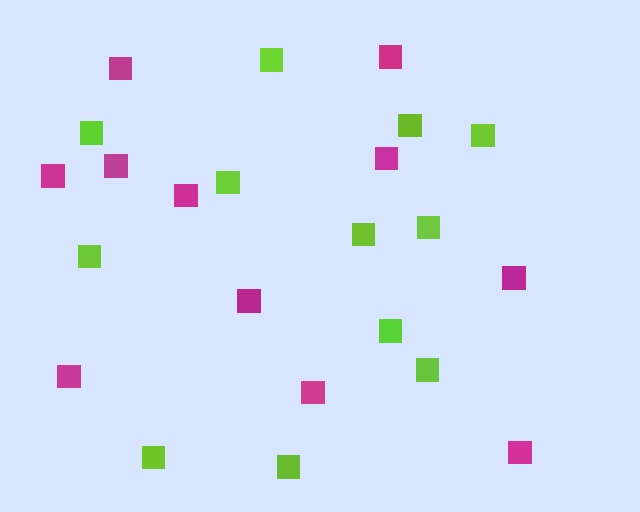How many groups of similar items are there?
There are 2 groups: one group of magenta squares (11) and one group of lime squares (12).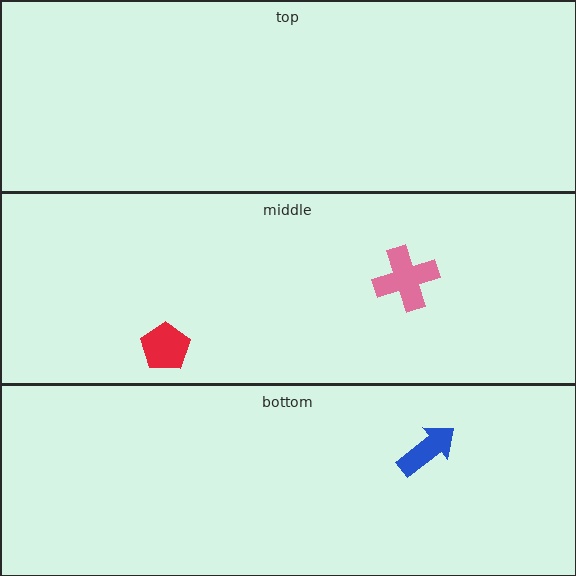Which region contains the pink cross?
The middle region.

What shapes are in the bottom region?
The blue arrow.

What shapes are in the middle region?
The red pentagon, the pink cross.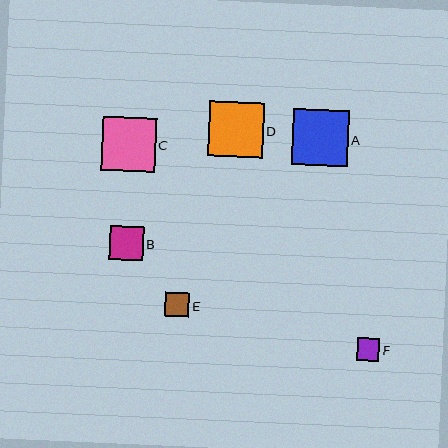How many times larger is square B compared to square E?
Square B is approximately 1.4 times the size of square E.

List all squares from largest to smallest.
From largest to smallest: A, D, C, B, E, F.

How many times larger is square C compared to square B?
Square C is approximately 1.6 times the size of square B.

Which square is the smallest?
Square F is the smallest with a size of approximately 23 pixels.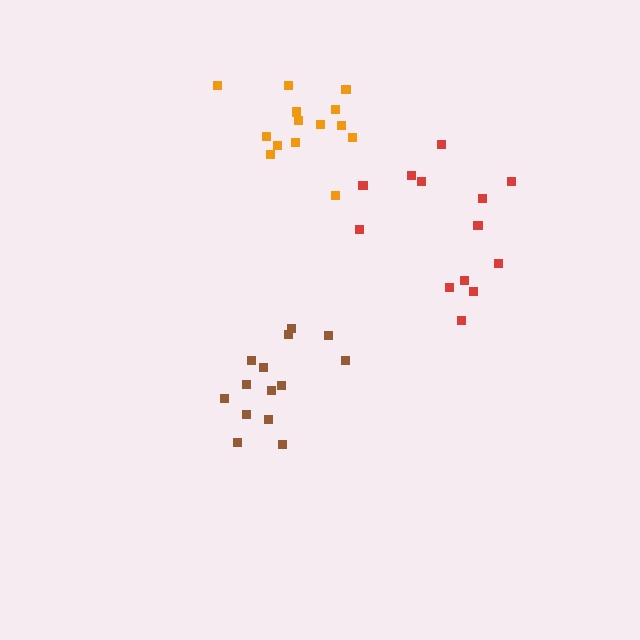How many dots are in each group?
Group 1: 14 dots, Group 2: 14 dots, Group 3: 13 dots (41 total).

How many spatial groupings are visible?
There are 3 spatial groupings.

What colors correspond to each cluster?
The clusters are colored: brown, orange, red.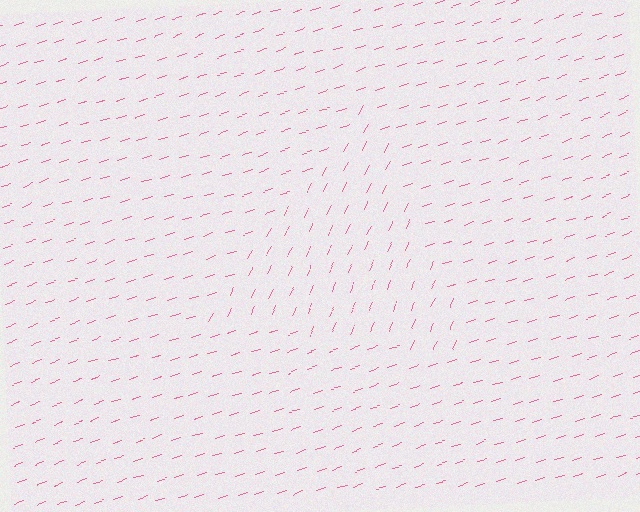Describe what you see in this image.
The image is filled with small pink line segments. A triangle region in the image has lines oriented differently from the surrounding lines, creating a visible texture boundary.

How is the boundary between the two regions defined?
The boundary is defined purely by a change in line orientation (approximately 45 degrees difference). All lines are the same color and thickness.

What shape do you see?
I see a triangle.